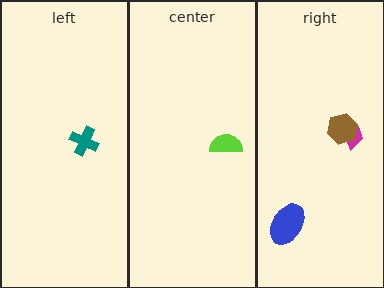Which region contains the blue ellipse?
The right region.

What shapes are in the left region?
The teal cross.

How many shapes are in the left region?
1.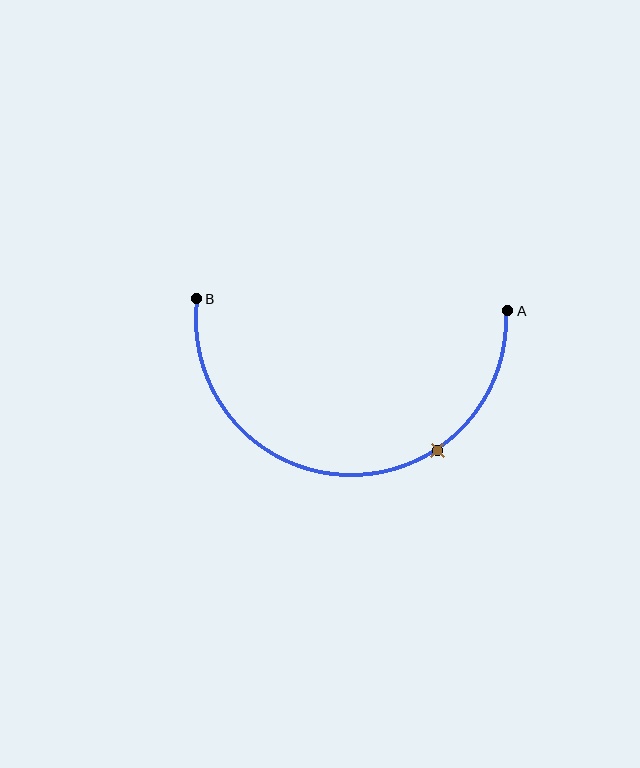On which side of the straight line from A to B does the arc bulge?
The arc bulges below the straight line connecting A and B.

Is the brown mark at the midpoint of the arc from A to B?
No. The brown mark lies on the arc but is closer to endpoint A. The arc midpoint would be at the point on the curve equidistant along the arc from both A and B.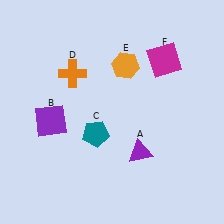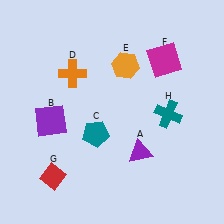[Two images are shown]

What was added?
A red diamond (G), a teal cross (H) were added in Image 2.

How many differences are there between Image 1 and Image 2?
There are 2 differences between the two images.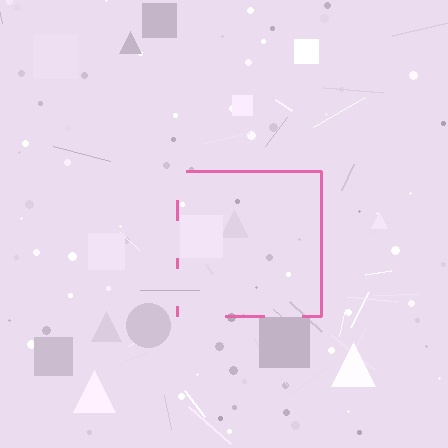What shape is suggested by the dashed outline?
The dashed outline suggests a square.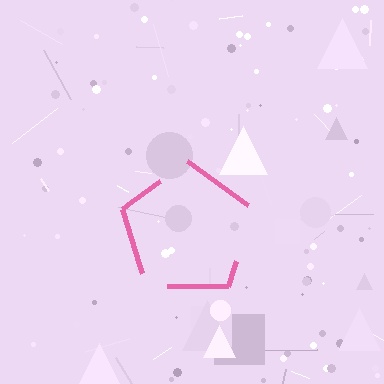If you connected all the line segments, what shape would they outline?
They would outline a pentagon.